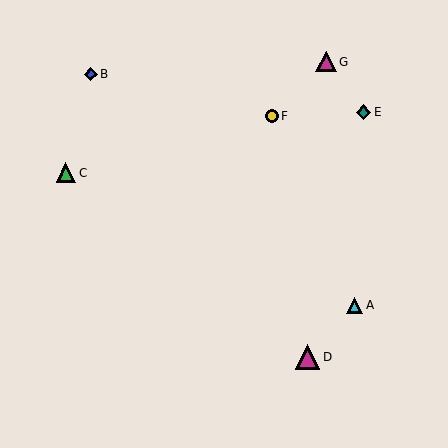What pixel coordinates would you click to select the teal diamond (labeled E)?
Click at (363, 112) to select the teal diamond E.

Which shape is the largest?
The magenta triangle (labeled D) is the largest.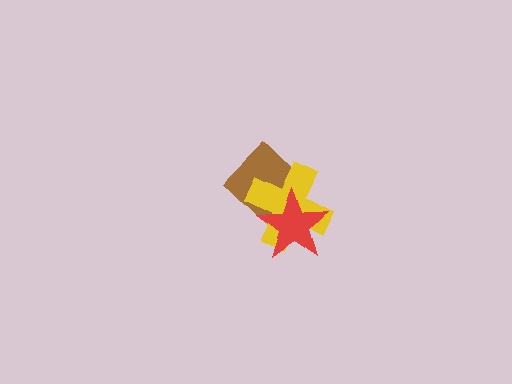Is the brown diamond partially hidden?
Yes, it is partially covered by another shape.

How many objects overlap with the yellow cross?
2 objects overlap with the yellow cross.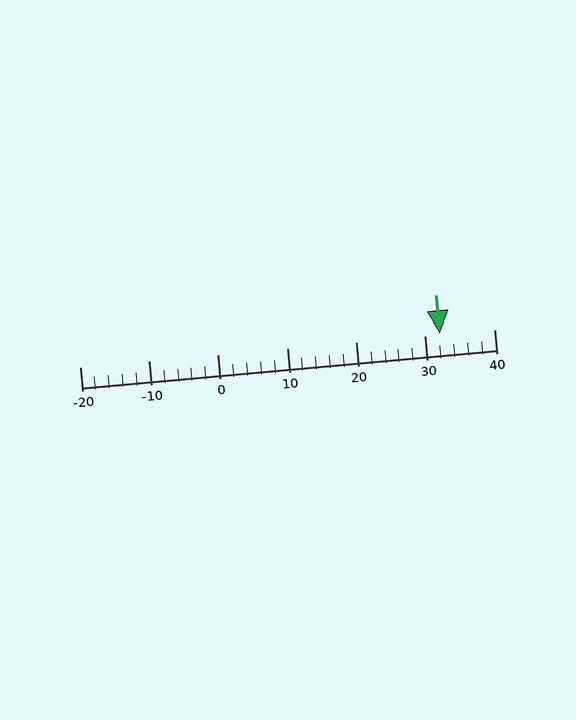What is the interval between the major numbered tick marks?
The major tick marks are spaced 10 units apart.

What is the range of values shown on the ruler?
The ruler shows values from -20 to 40.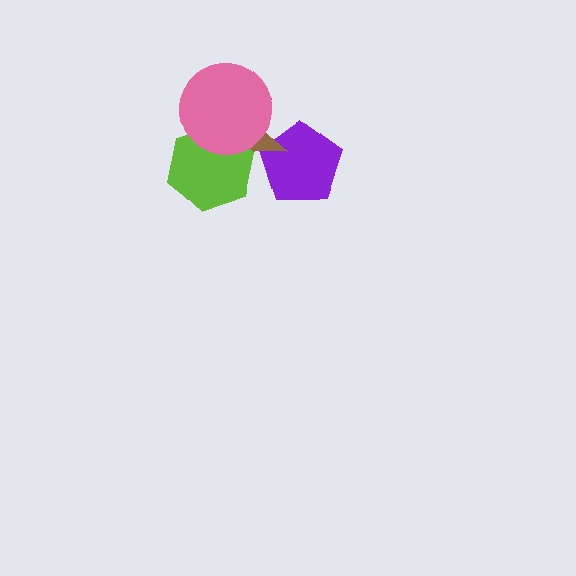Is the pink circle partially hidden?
No, no other shape covers it.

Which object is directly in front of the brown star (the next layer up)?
The lime hexagon is directly in front of the brown star.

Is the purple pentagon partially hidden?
Yes, it is partially covered by another shape.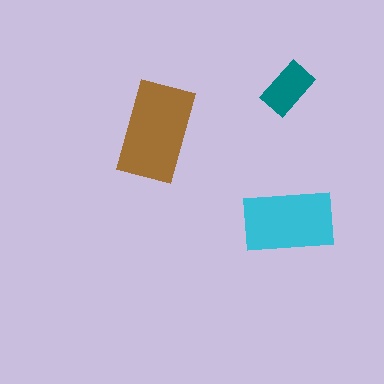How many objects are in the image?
There are 3 objects in the image.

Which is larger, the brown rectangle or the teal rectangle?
The brown one.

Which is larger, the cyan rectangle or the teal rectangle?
The cyan one.